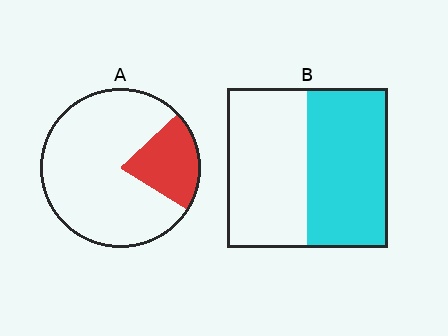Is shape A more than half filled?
No.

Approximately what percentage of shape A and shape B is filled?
A is approximately 20% and B is approximately 50%.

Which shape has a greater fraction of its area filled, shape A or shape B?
Shape B.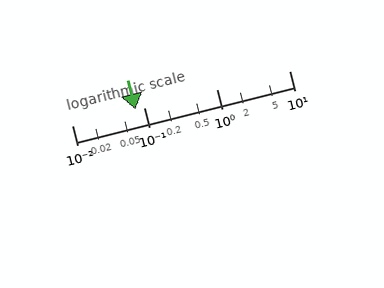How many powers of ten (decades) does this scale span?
The scale spans 3 decades, from 0.01 to 10.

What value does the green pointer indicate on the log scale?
The pointer indicates approximately 0.076.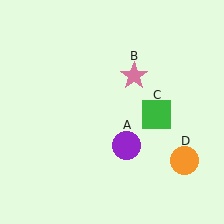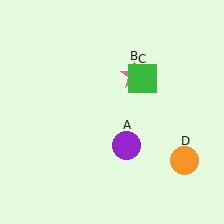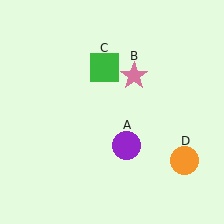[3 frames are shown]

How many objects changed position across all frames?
1 object changed position: green square (object C).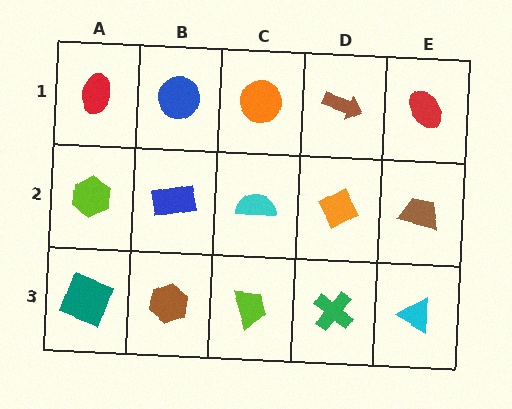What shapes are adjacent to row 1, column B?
A blue rectangle (row 2, column B), a red ellipse (row 1, column A), an orange circle (row 1, column C).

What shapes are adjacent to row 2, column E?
A red ellipse (row 1, column E), a cyan triangle (row 3, column E), an orange diamond (row 2, column D).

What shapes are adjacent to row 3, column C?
A cyan semicircle (row 2, column C), a brown hexagon (row 3, column B), a green cross (row 3, column D).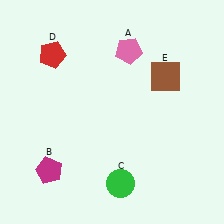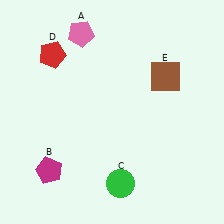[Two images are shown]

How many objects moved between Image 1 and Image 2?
1 object moved between the two images.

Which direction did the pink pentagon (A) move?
The pink pentagon (A) moved left.